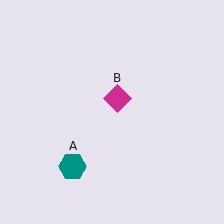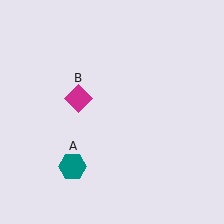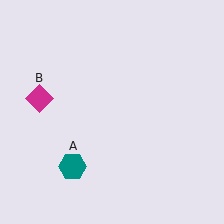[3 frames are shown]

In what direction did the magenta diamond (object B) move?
The magenta diamond (object B) moved left.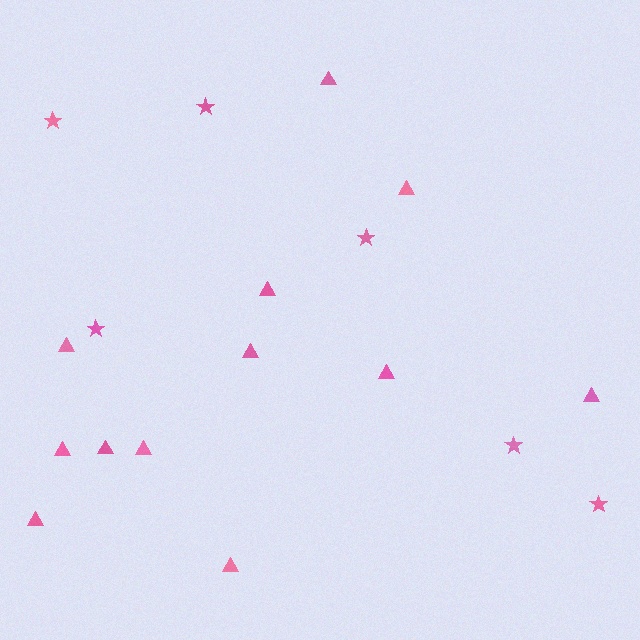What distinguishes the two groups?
There are 2 groups: one group of stars (6) and one group of triangles (12).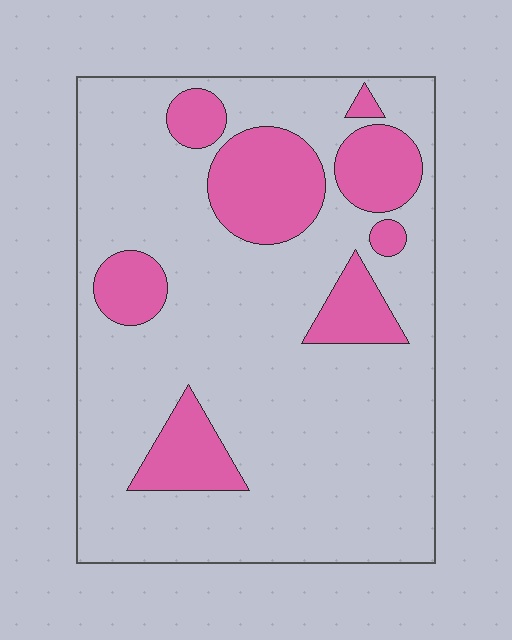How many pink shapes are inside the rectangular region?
8.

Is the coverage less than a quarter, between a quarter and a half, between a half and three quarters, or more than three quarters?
Less than a quarter.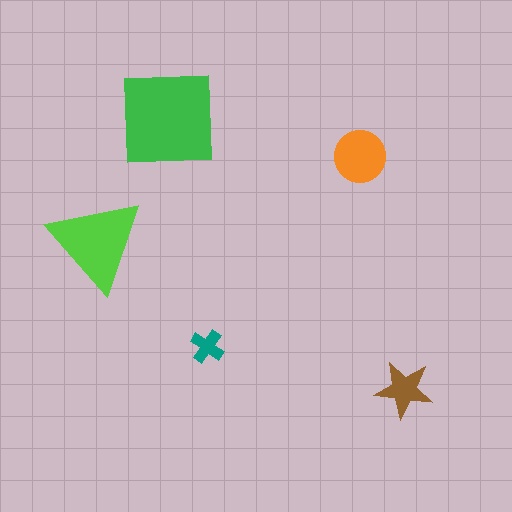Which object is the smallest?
The teal cross.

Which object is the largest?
The green square.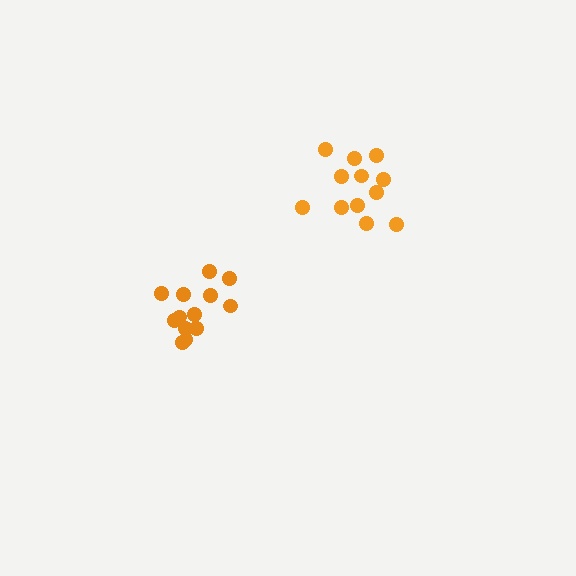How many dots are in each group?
Group 1: 13 dots, Group 2: 12 dots (25 total).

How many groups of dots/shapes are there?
There are 2 groups.